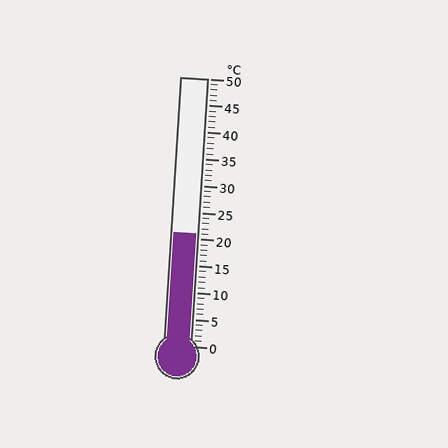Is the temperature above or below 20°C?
The temperature is above 20°C.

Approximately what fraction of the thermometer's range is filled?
The thermometer is filled to approximately 40% of its range.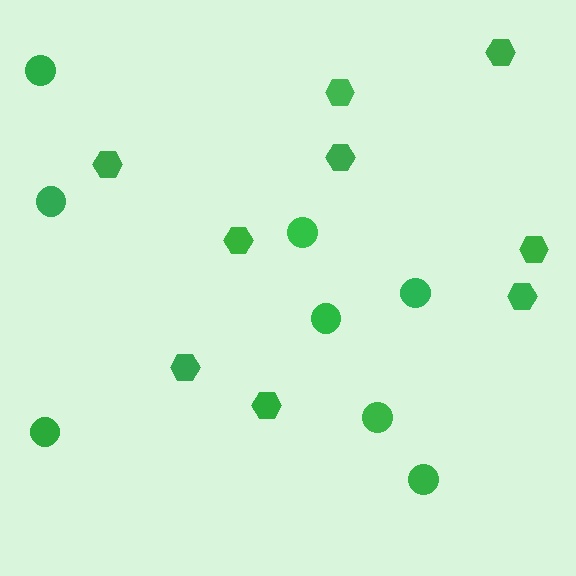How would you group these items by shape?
There are 2 groups: one group of hexagons (9) and one group of circles (8).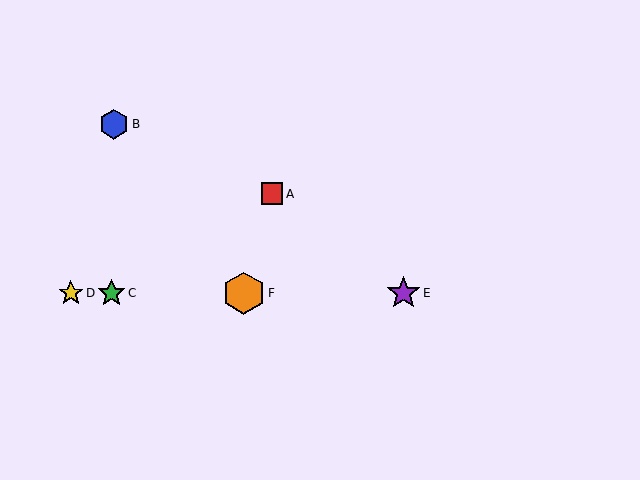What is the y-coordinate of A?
Object A is at y≈194.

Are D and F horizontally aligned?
Yes, both are at y≈293.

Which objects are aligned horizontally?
Objects C, D, E, F are aligned horizontally.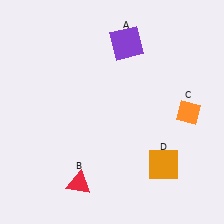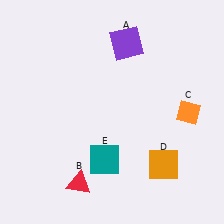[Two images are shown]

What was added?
A teal square (E) was added in Image 2.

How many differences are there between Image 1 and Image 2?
There is 1 difference between the two images.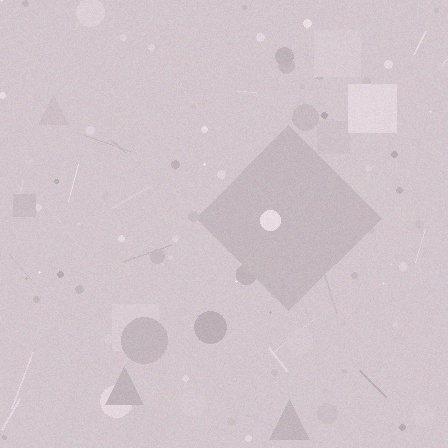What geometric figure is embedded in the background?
A diamond is embedded in the background.